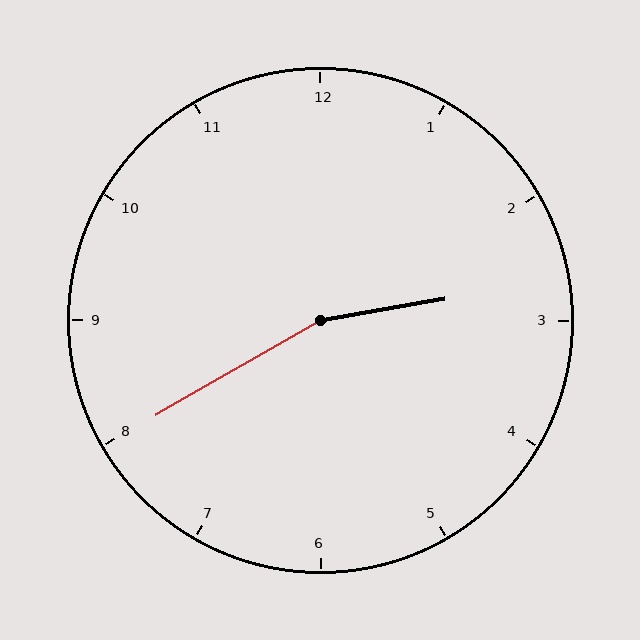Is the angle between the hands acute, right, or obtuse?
It is obtuse.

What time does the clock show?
2:40.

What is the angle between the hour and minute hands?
Approximately 160 degrees.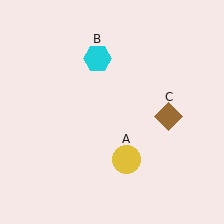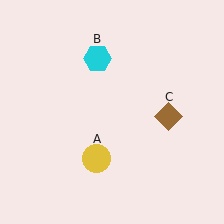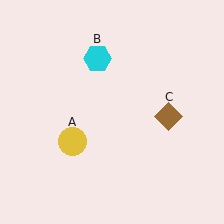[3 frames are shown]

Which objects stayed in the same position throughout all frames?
Cyan hexagon (object B) and brown diamond (object C) remained stationary.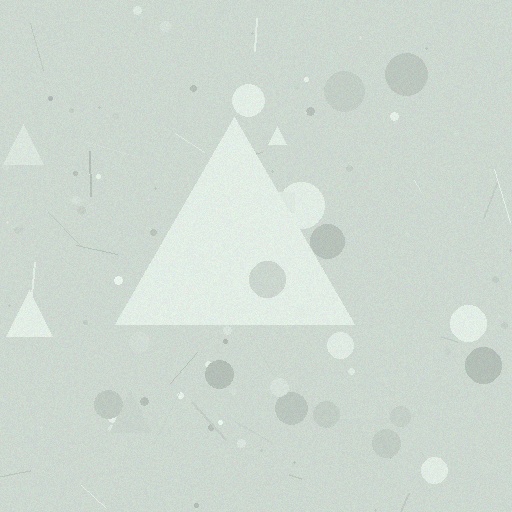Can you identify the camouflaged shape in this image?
The camouflaged shape is a triangle.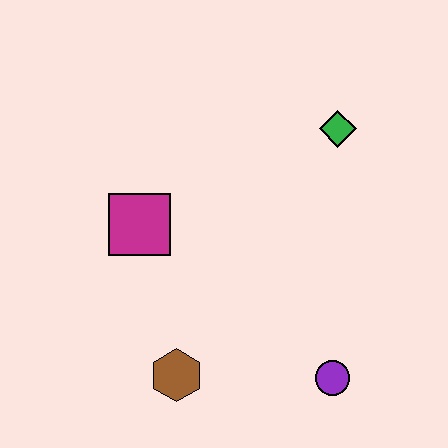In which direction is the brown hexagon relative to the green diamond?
The brown hexagon is below the green diamond.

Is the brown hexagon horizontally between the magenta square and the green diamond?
Yes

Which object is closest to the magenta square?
The brown hexagon is closest to the magenta square.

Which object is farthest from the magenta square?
The purple circle is farthest from the magenta square.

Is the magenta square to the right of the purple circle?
No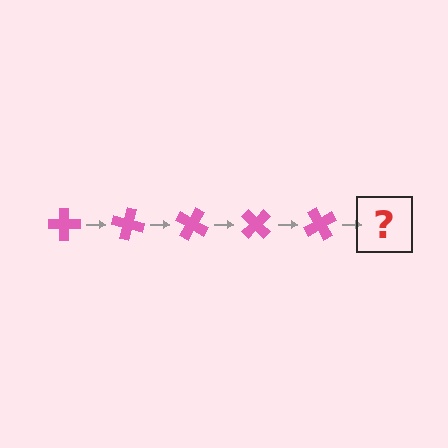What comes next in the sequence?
The next element should be a pink cross rotated 75 degrees.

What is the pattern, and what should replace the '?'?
The pattern is that the cross rotates 15 degrees each step. The '?' should be a pink cross rotated 75 degrees.